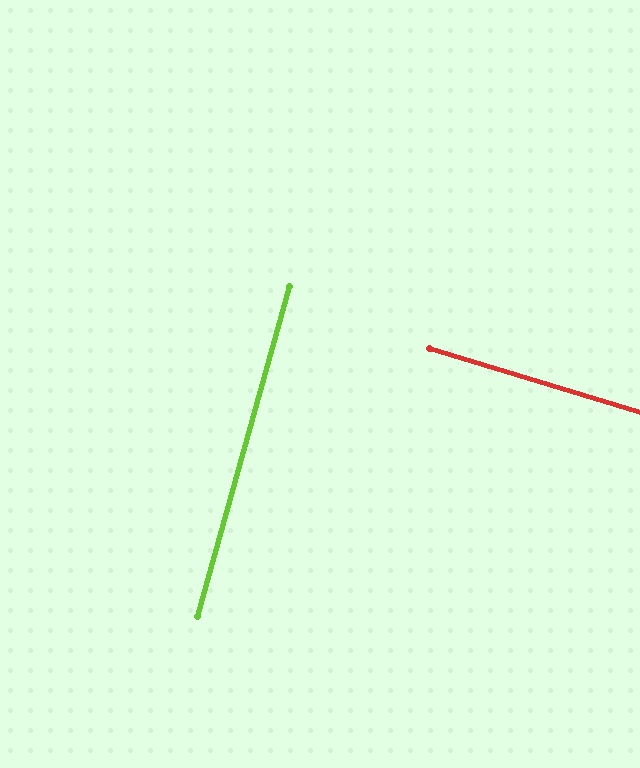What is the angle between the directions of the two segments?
Approximately 89 degrees.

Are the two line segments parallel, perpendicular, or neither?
Perpendicular — they meet at approximately 89°.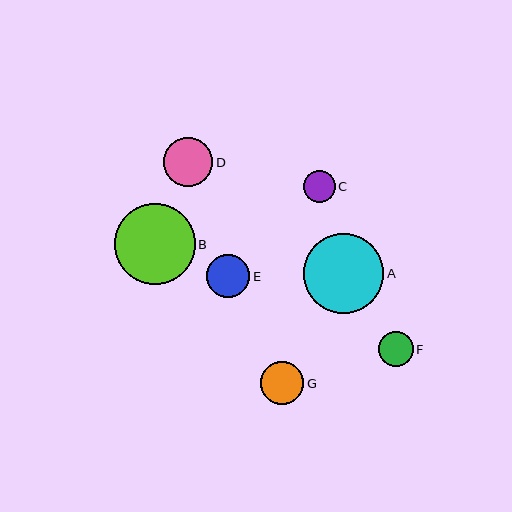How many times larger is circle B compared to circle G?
Circle B is approximately 1.9 times the size of circle G.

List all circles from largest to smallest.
From largest to smallest: B, A, D, E, G, F, C.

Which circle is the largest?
Circle B is the largest with a size of approximately 81 pixels.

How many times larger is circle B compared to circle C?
Circle B is approximately 2.5 times the size of circle C.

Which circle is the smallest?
Circle C is the smallest with a size of approximately 32 pixels.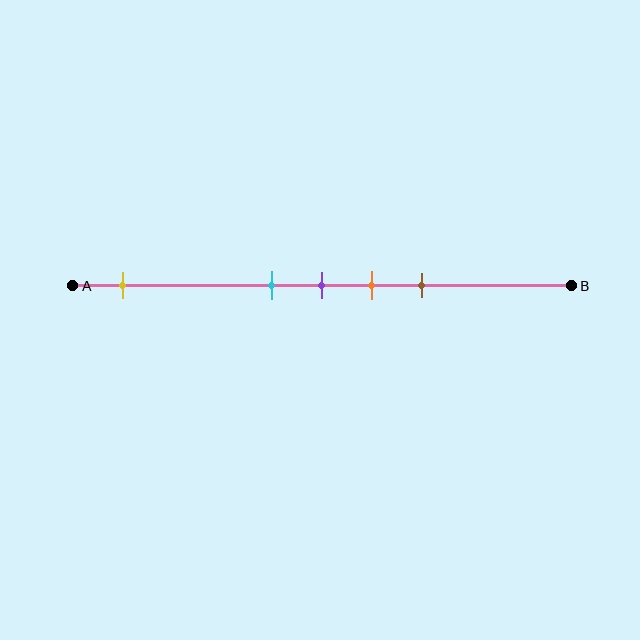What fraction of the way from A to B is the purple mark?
The purple mark is approximately 50% (0.5) of the way from A to B.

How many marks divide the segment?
There are 5 marks dividing the segment.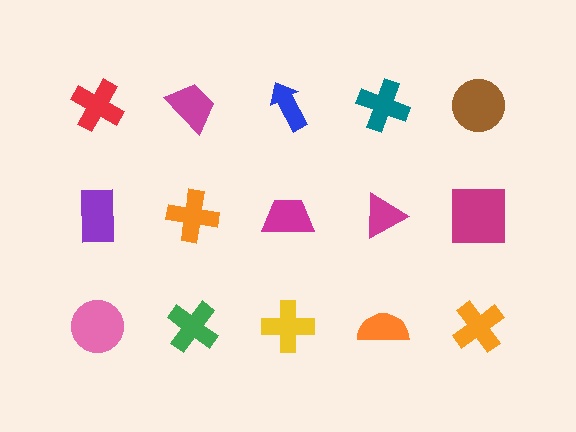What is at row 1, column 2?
A magenta trapezoid.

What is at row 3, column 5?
An orange cross.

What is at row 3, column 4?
An orange semicircle.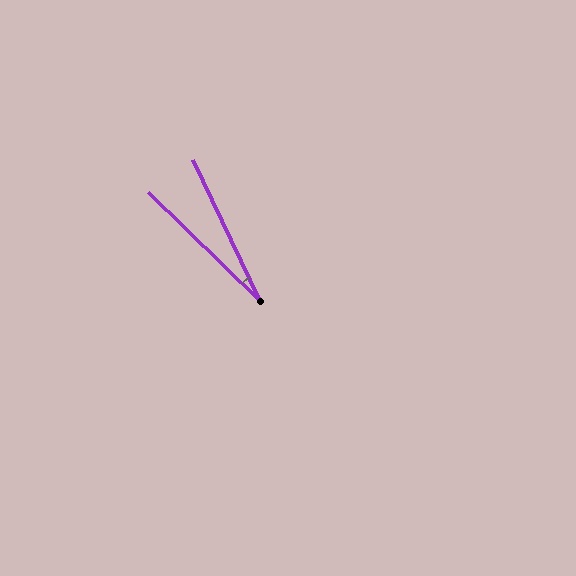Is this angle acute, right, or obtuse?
It is acute.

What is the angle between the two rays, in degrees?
Approximately 20 degrees.